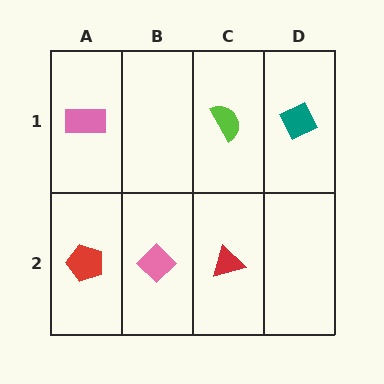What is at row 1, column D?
A teal diamond.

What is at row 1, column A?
A pink rectangle.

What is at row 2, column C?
A red triangle.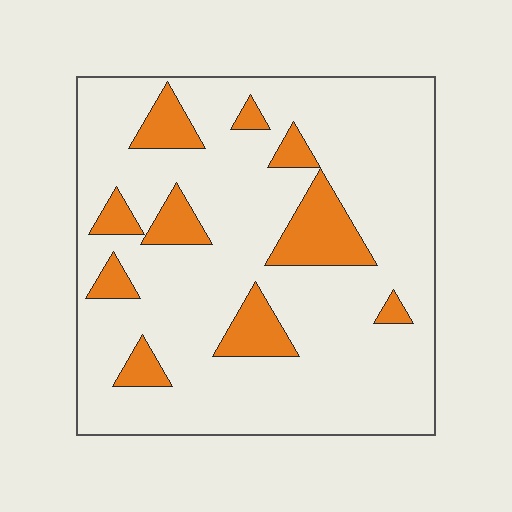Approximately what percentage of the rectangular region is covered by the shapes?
Approximately 15%.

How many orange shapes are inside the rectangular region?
10.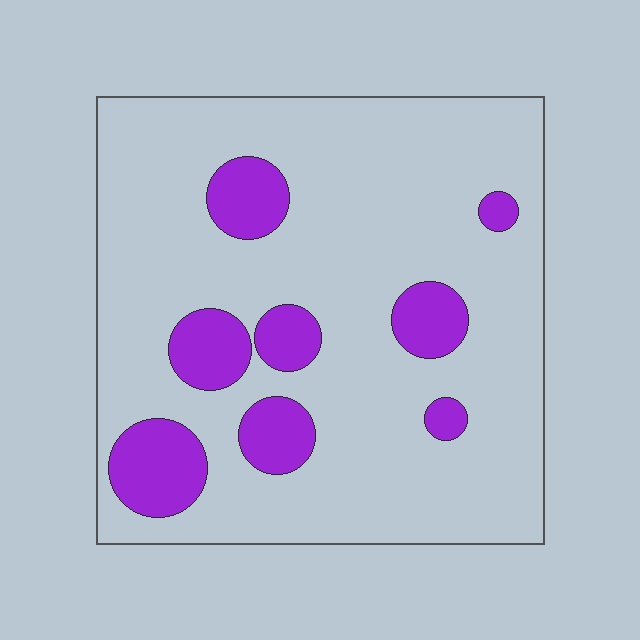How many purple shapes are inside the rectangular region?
8.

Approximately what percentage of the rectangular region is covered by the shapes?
Approximately 15%.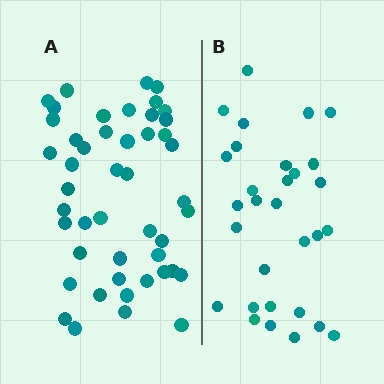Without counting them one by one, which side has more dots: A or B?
Region A (the left region) has more dots.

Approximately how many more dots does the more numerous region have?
Region A has approximately 15 more dots than region B.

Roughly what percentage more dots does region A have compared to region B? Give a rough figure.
About 55% more.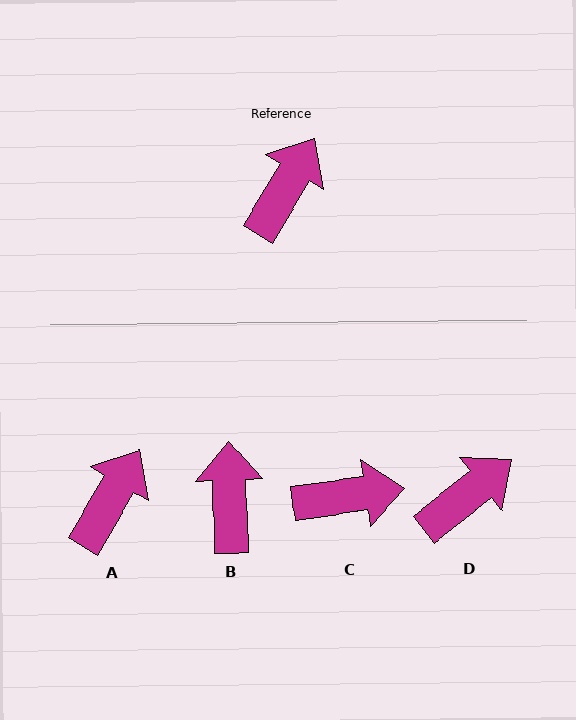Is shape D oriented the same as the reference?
No, it is off by about 21 degrees.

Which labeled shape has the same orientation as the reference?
A.